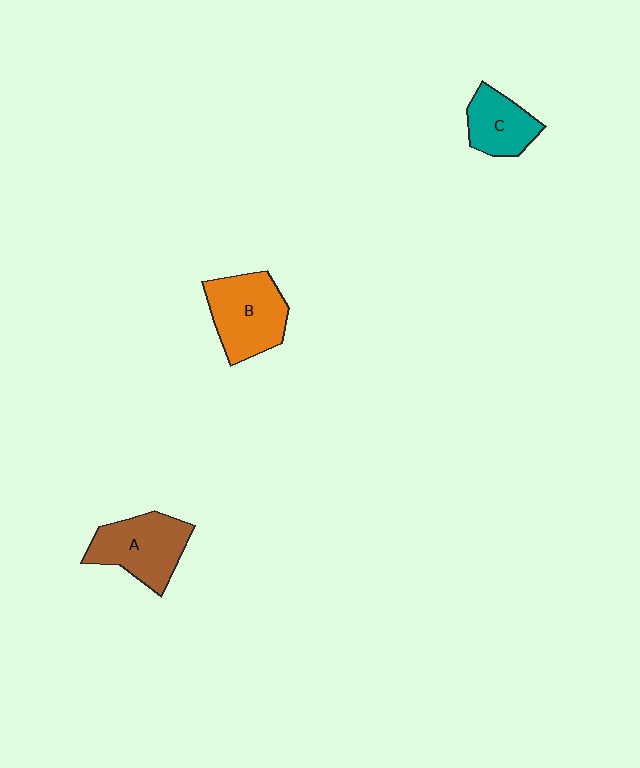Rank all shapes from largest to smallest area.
From largest to smallest: B (orange), A (brown), C (teal).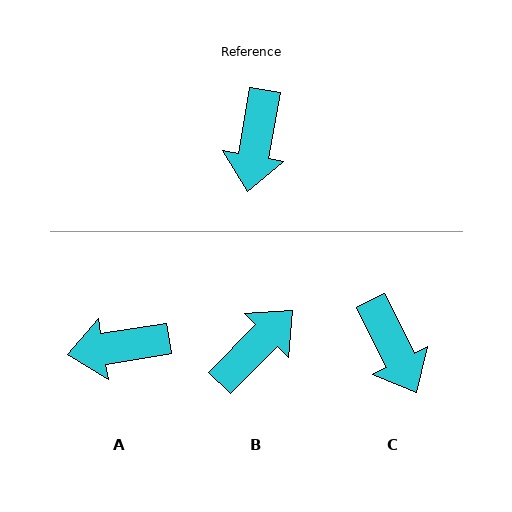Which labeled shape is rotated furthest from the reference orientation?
B, about 145 degrees away.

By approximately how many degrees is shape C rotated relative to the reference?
Approximately 36 degrees counter-clockwise.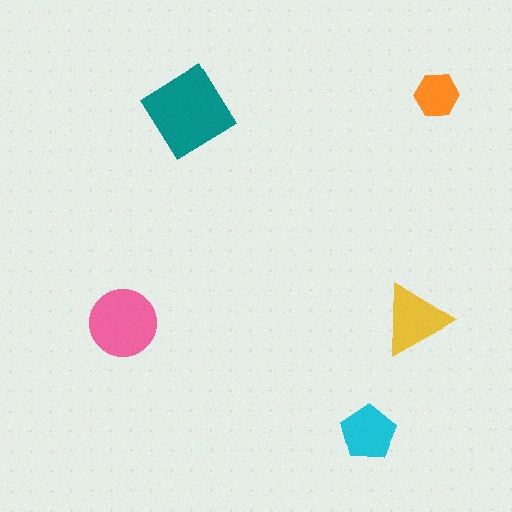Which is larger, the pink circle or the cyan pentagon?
The pink circle.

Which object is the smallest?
The orange hexagon.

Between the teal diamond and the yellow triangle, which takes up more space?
The teal diamond.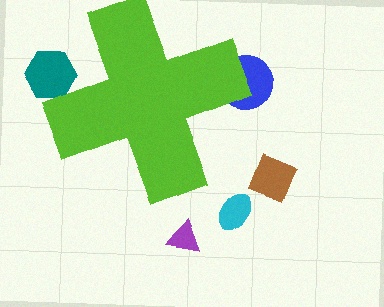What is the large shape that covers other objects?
A lime cross.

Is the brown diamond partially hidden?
No, the brown diamond is fully visible.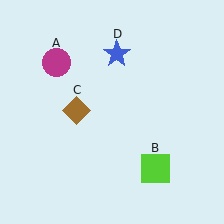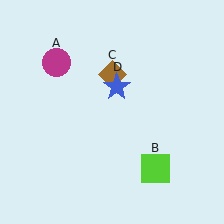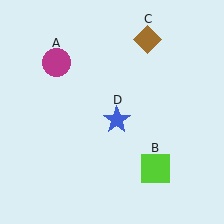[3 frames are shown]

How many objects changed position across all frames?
2 objects changed position: brown diamond (object C), blue star (object D).